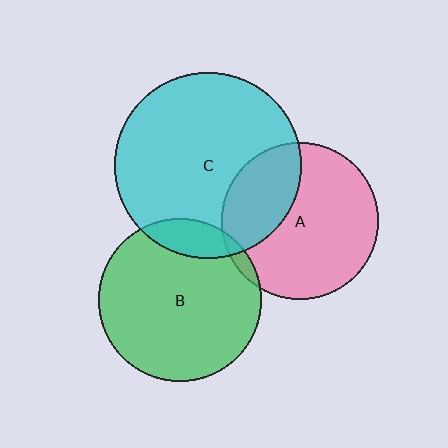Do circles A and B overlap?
Yes.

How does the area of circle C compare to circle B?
Approximately 1.3 times.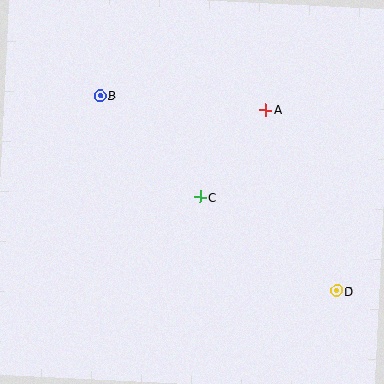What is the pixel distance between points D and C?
The distance between D and C is 166 pixels.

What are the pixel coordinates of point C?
Point C is at (200, 197).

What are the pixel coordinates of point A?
Point A is at (266, 110).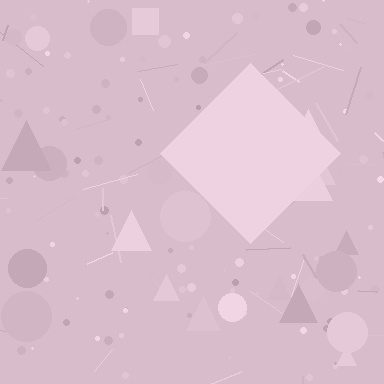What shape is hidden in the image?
A diamond is hidden in the image.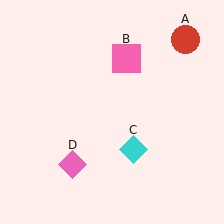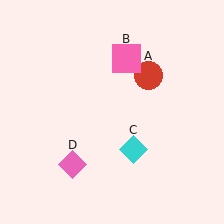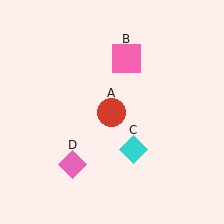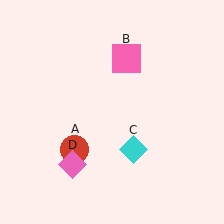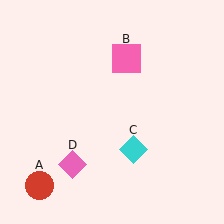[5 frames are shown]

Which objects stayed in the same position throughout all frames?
Pink square (object B) and cyan diamond (object C) and pink diamond (object D) remained stationary.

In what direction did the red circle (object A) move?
The red circle (object A) moved down and to the left.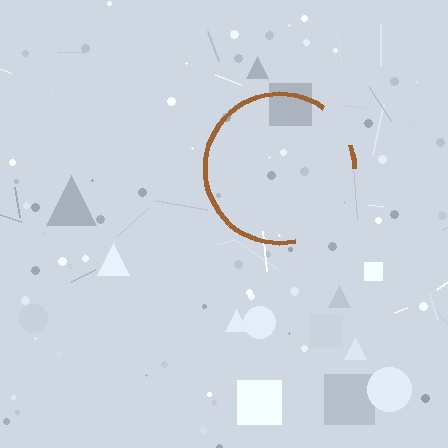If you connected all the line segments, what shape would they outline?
They would outline a circle.